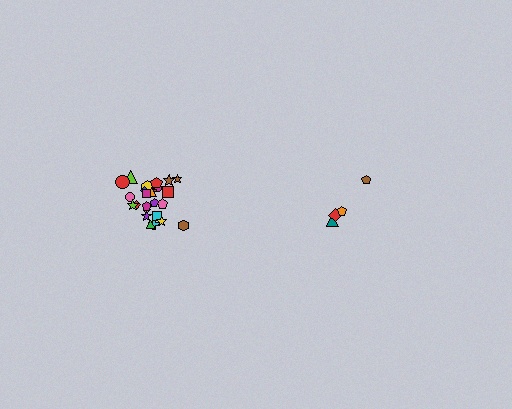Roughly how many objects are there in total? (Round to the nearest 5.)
Roughly 30 objects in total.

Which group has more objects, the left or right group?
The left group.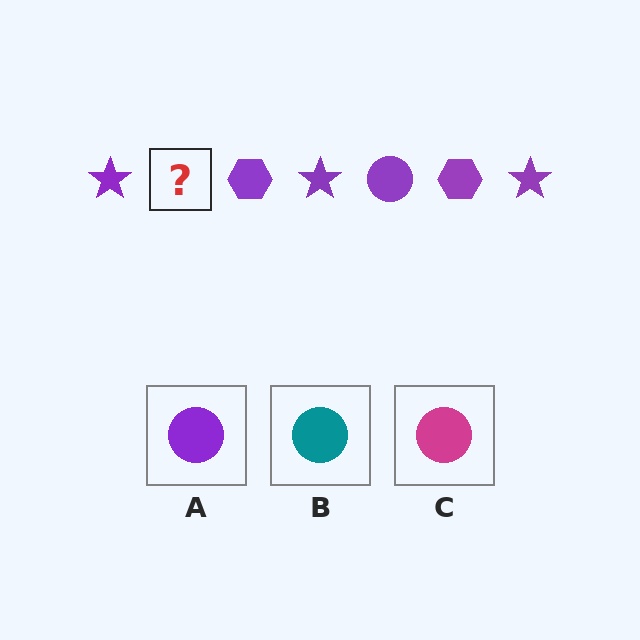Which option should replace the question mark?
Option A.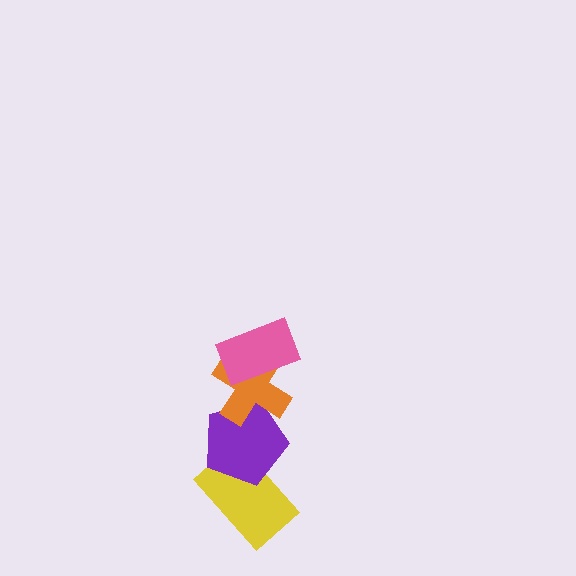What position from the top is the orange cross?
The orange cross is 2nd from the top.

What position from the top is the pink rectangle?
The pink rectangle is 1st from the top.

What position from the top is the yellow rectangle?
The yellow rectangle is 4th from the top.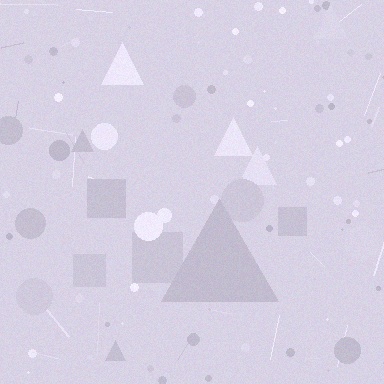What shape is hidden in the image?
A triangle is hidden in the image.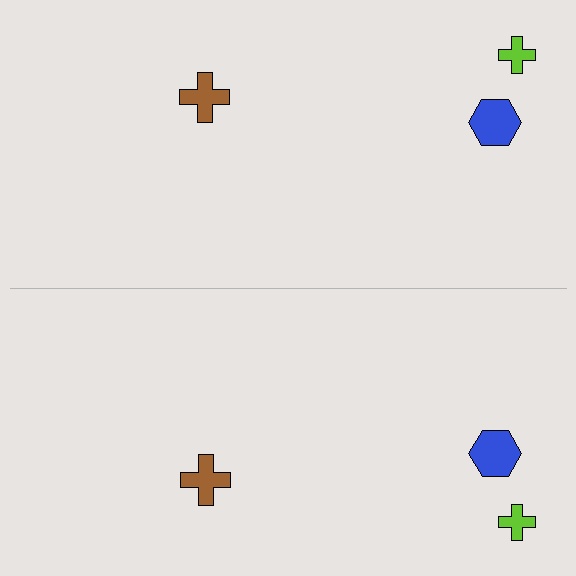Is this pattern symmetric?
Yes, this pattern has bilateral (reflection) symmetry.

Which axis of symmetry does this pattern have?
The pattern has a horizontal axis of symmetry running through the center of the image.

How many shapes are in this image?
There are 6 shapes in this image.